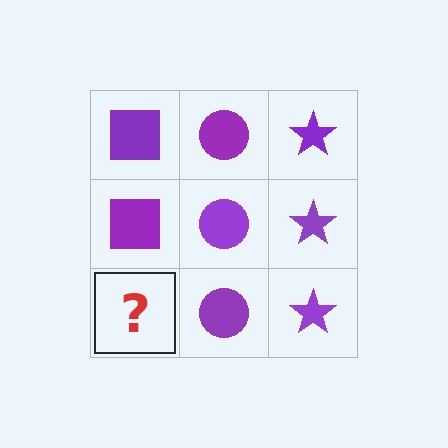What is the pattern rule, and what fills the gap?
The rule is that each column has a consistent shape. The gap should be filled with a purple square.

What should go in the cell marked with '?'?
The missing cell should contain a purple square.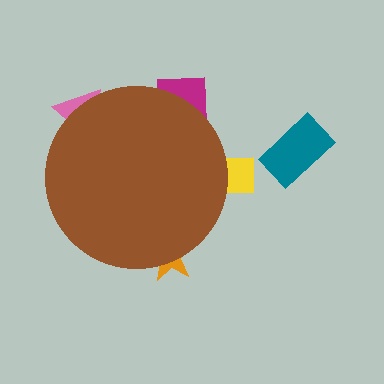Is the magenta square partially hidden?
Yes, the magenta square is partially hidden behind the brown circle.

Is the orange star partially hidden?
Yes, the orange star is partially hidden behind the brown circle.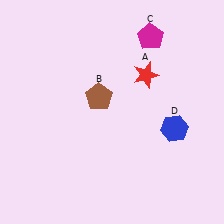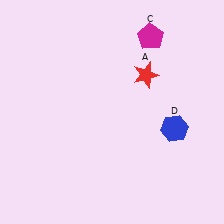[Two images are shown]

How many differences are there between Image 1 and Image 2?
There is 1 difference between the two images.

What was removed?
The brown pentagon (B) was removed in Image 2.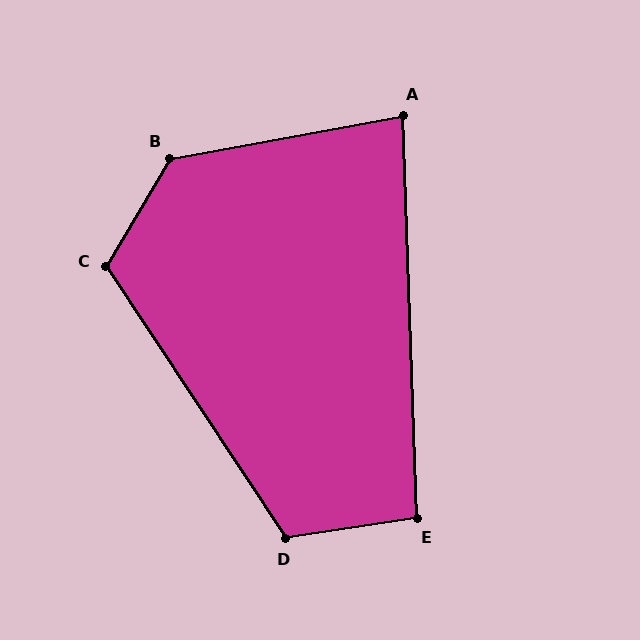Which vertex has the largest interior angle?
B, at approximately 131 degrees.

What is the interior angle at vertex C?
Approximately 116 degrees (obtuse).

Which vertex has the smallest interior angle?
A, at approximately 82 degrees.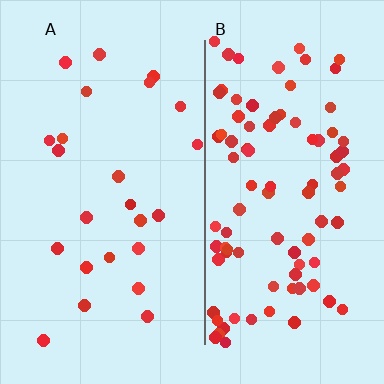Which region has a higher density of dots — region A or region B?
B (the right).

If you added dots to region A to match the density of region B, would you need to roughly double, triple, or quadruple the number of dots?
Approximately quadruple.